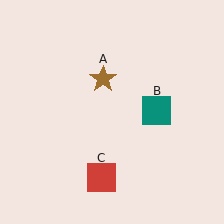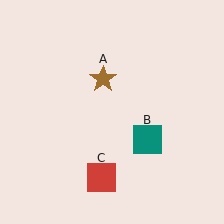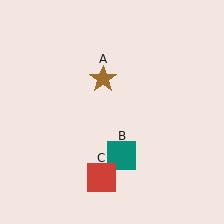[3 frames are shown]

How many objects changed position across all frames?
1 object changed position: teal square (object B).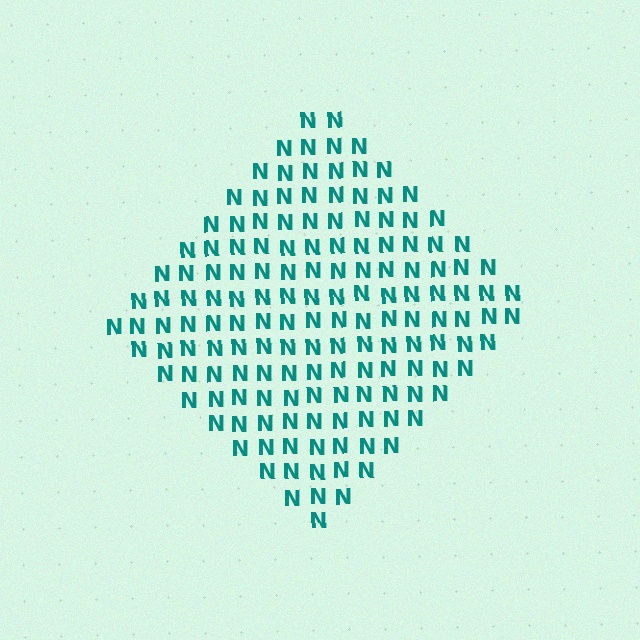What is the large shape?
The large shape is a diamond.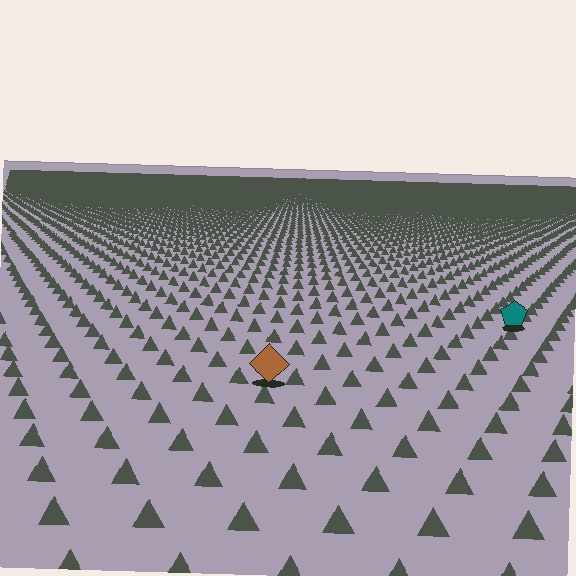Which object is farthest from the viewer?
The teal pentagon is farthest from the viewer. It appears smaller and the ground texture around it is denser.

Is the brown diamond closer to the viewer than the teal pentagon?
Yes. The brown diamond is closer — you can tell from the texture gradient: the ground texture is coarser near it.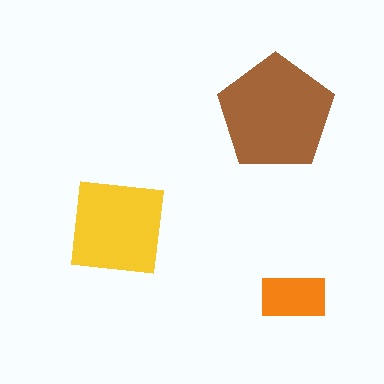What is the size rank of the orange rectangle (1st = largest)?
3rd.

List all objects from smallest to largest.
The orange rectangle, the yellow square, the brown pentagon.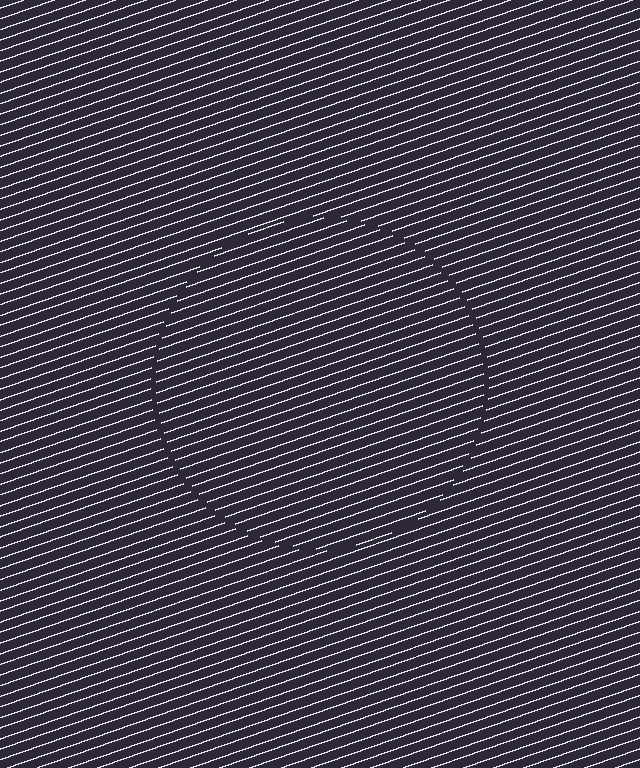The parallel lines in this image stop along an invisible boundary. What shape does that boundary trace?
An illusory circle. The interior of the shape contains the same grating, shifted by half a period — the contour is defined by the phase discontinuity where line-ends from the inner and outer gratings abut.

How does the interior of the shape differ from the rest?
The interior of the shape contains the same grating, shifted by half a period — the contour is defined by the phase discontinuity where line-ends from the inner and outer gratings abut.